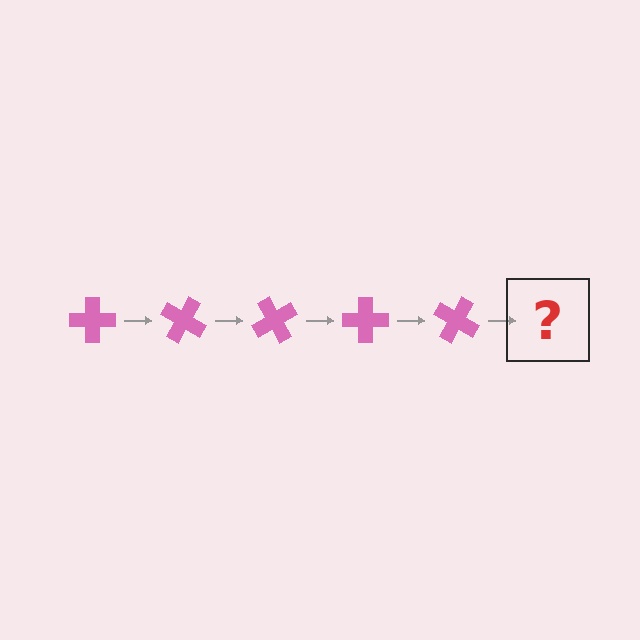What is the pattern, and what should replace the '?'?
The pattern is that the cross rotates 30 degrees each step. The '?' should be a pink cross rotated 150 degrees.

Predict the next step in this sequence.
The next step is a pink cross rotated 150 degrees.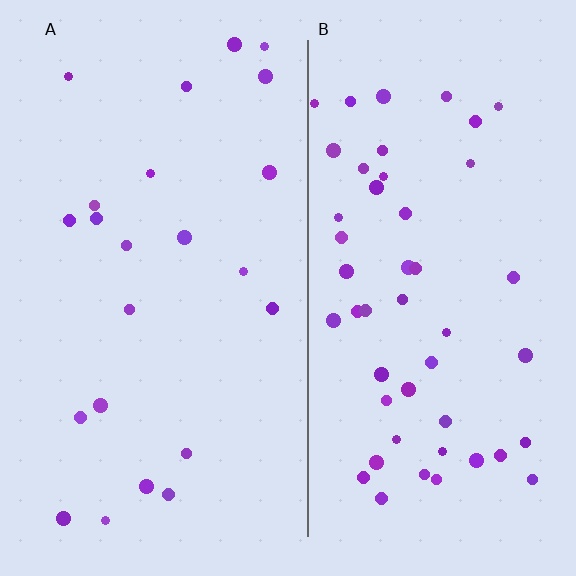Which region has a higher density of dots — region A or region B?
B (the right).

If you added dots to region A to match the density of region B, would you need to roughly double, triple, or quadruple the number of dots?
Approximately double.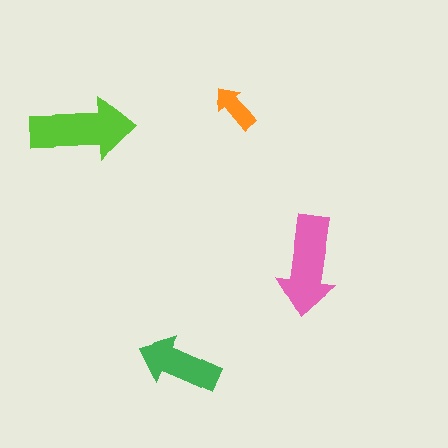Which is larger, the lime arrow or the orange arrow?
The lime one.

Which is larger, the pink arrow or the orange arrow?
The pink one.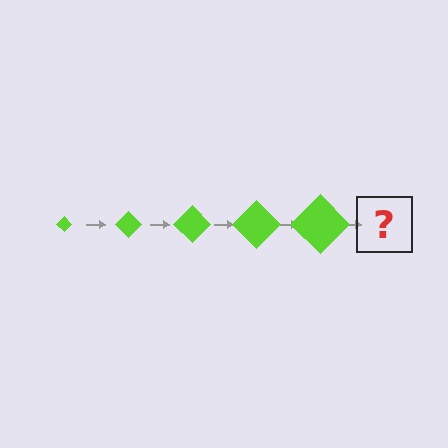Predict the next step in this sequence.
The next step is a lime diamond, larger than the previous one.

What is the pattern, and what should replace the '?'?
The pattern is that the diamond gets progressively larger each step. The '?' should be a lime diamond, larger than the previous one.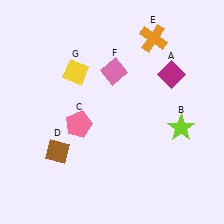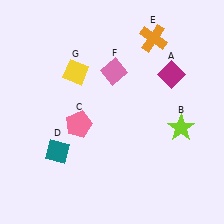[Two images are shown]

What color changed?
The diamond (D) changed from brown in Image 1 to teal in Image 2.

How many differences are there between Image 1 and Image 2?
There is 1 difference between the two images.